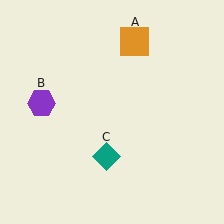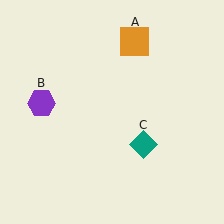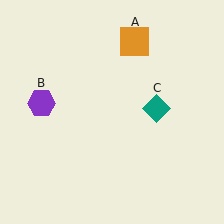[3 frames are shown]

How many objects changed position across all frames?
1 object changed position: teal diamond (object C).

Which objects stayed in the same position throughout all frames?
Orange square (object A) and purple hexagon (object B) remained stationary.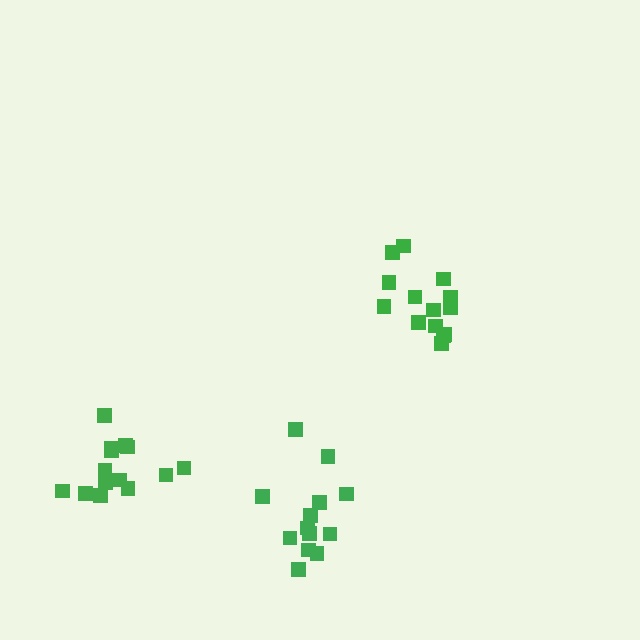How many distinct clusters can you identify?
There are 3 distinct clusters.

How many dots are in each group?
Group 1: 14 dots, Group 2: 13 dots, Group 3: 15 dots (42 total).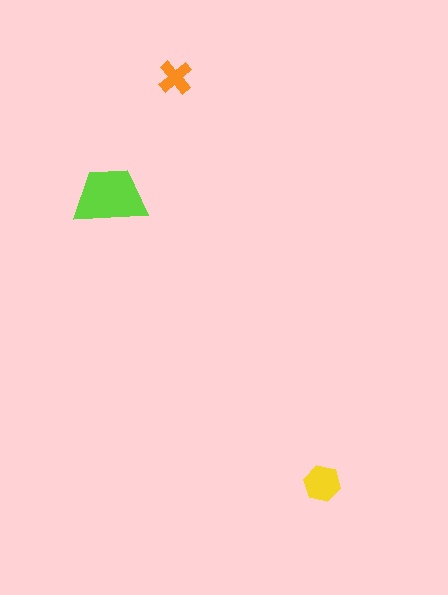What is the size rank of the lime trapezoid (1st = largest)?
1st.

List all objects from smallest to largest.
The orange cross, the yellow hexagon, the lime trapezoid.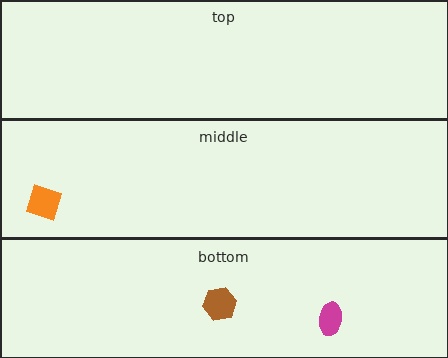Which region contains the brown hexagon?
The bottom region.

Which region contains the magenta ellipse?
The bottom region.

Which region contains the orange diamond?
The middle region.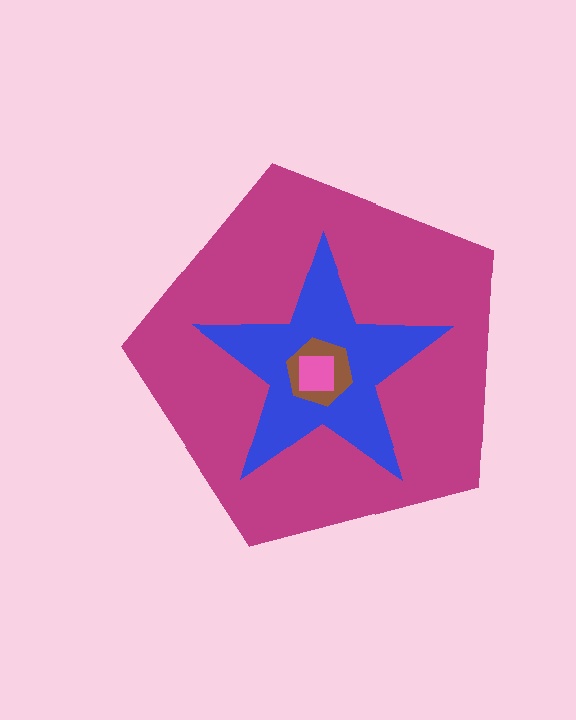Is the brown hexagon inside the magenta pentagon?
Yes.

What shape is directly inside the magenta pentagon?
The blue star.